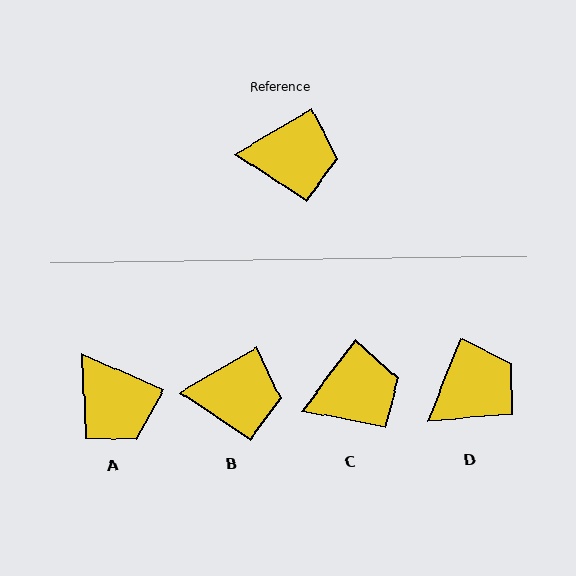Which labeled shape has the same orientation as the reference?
B.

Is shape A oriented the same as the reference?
No, it is off by about 54 degrees.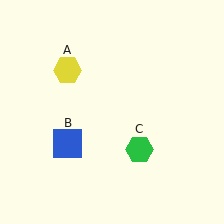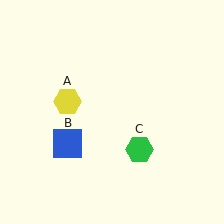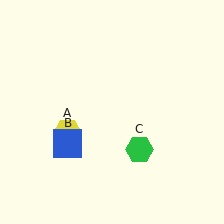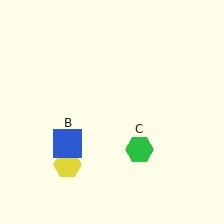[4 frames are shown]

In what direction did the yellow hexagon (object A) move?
The yellow hexagon (object A) moved down.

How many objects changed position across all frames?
1 object changed position: yellow hexagon (object A).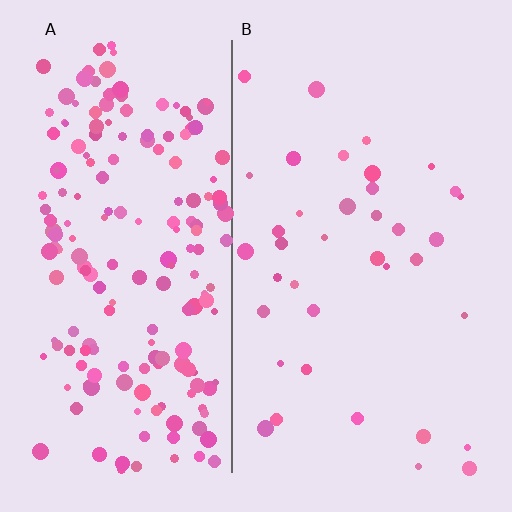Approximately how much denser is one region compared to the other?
Approximately 5.0× — region A over region B.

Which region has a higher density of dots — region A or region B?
A (the left).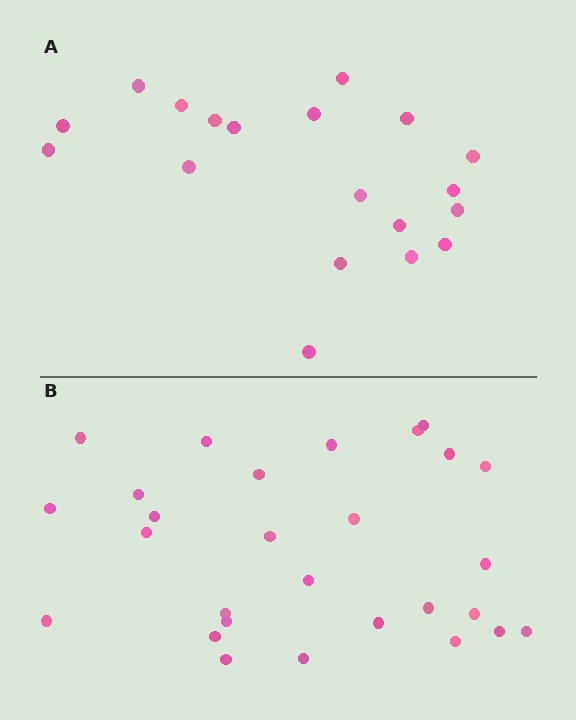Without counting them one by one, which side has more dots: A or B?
Region B (the bottom region) has more dots.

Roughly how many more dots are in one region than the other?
Region B has roughly 8 or so more dots than region A.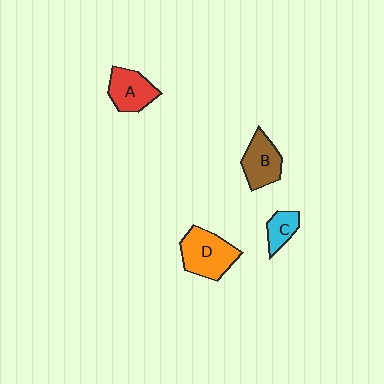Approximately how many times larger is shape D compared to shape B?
Approximately 1.3 times.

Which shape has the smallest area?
Shape C (cyan).